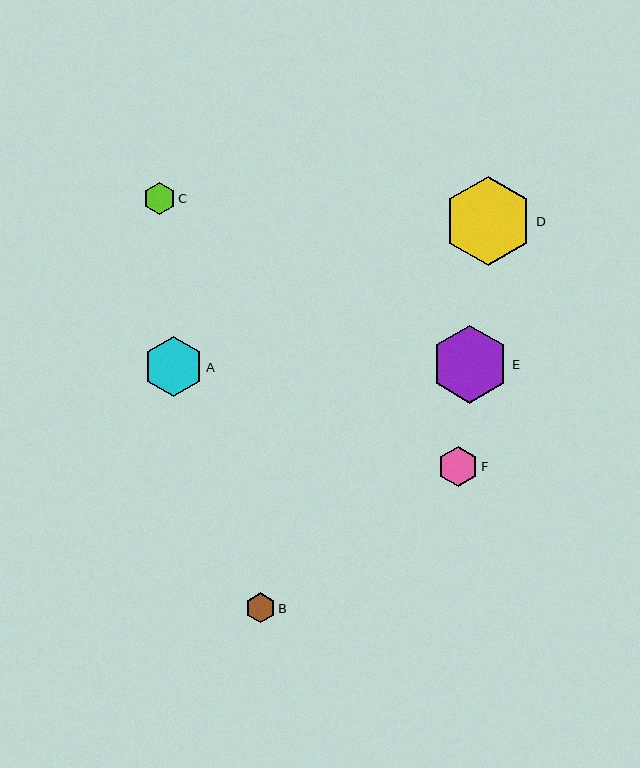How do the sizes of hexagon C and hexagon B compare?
Hexagon C and hexagon B are approximately the same size.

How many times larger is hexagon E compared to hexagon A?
Hexagon E is approximately 1.3 times the size of hexagon A.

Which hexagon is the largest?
Hexagon D is the largest with a size of approximately 89 pixels.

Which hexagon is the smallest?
Hexagon B is the smallest with a size of approximately 30 pixels.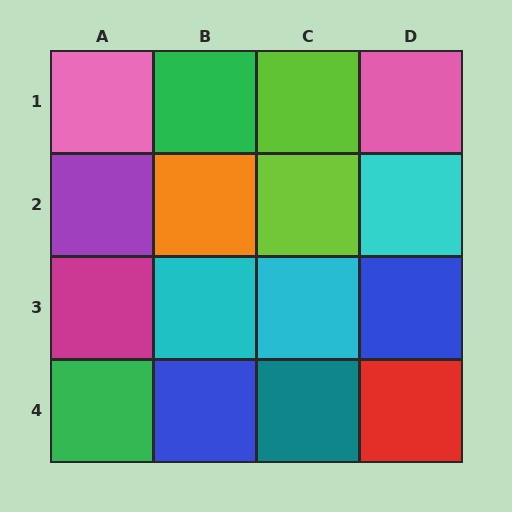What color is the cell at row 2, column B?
Orange.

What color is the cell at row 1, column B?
Green.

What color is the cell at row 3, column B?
Cyan.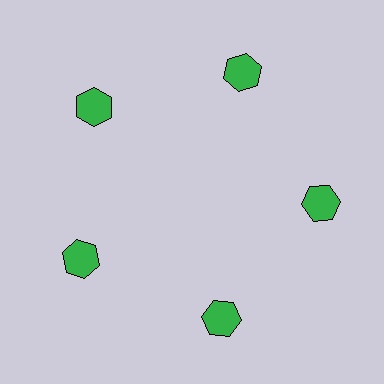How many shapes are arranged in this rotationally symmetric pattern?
There are 5 shapes, arranged in 5 groups of 1.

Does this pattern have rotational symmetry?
Yes, this pattern has 5-fold rotational symmetry. It looks the same after rotating 72 degrees around the center.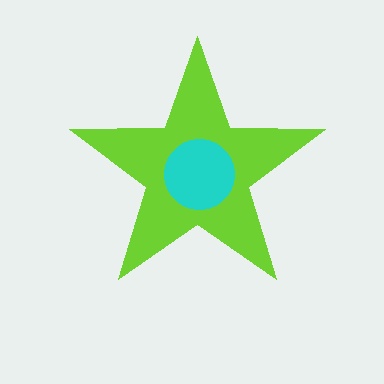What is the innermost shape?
The cyan circle.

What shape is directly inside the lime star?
The cyan circle.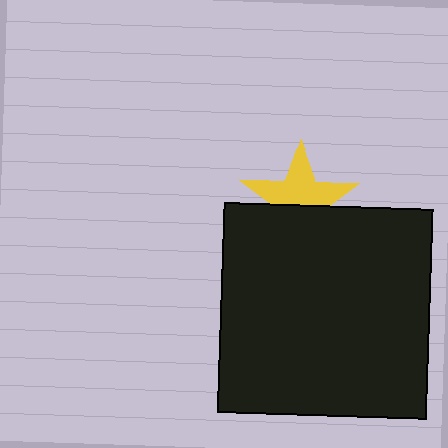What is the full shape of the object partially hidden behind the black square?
The partially hidden object is a yellow star.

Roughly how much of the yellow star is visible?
About half of it is visible (roughly 58%).